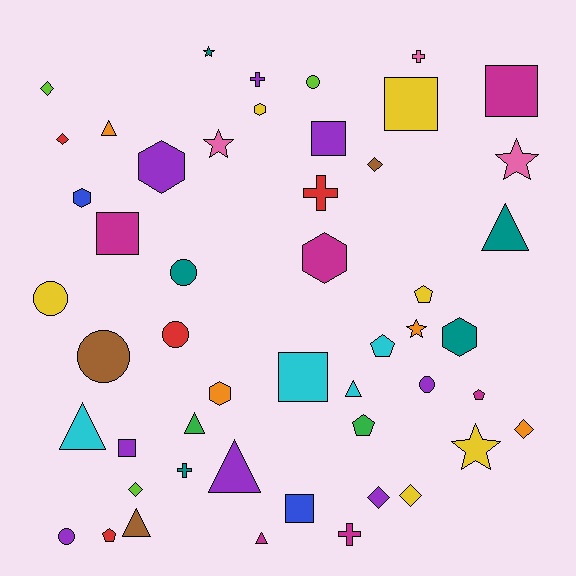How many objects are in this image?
There are 50 objects.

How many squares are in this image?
There are 7 squares.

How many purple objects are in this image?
There are 8 purple objects.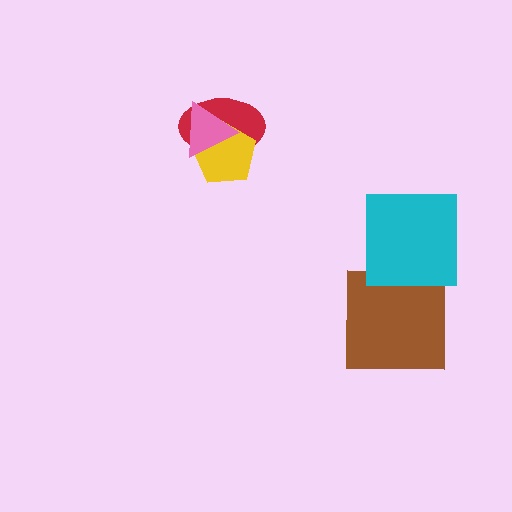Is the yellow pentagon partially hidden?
Yes, it is partially covered by another shape.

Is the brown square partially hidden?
Yes, it is partially covered by another shape.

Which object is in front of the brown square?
The cyan square is in front of the brown square.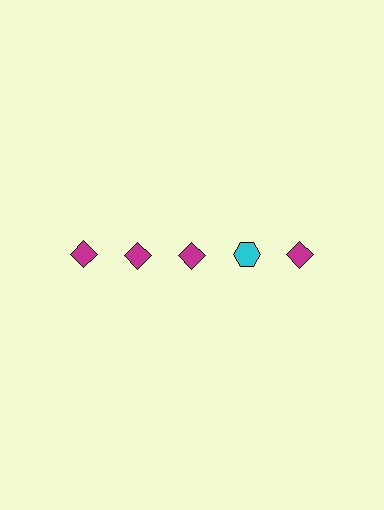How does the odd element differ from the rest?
It differs in both color (cyan instead of magenta) and shape (hexagon instead of diamond).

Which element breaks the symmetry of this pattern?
The cyan hexagon in the top row, second from right column breaks the symmetry. All other shapes are magenta diamonds.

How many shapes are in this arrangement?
There are 5 shapes arranged in a grid pattern.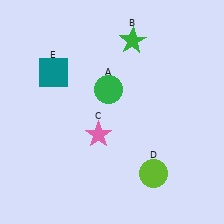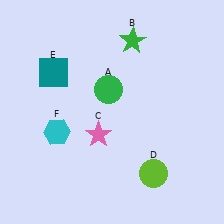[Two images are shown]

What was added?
A cyan hexagon (F) was added in Image 2.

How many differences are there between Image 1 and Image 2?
There is 1 difference between the two images.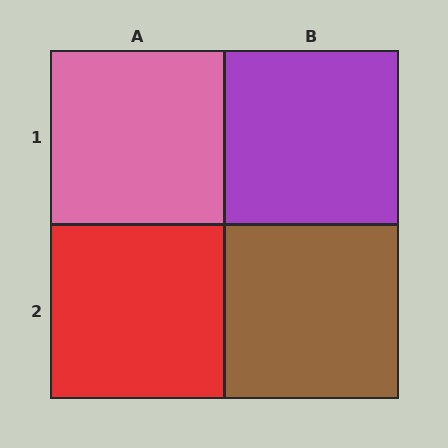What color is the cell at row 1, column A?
Pink.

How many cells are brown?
1 cell is brown.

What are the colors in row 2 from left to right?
Red, brown.